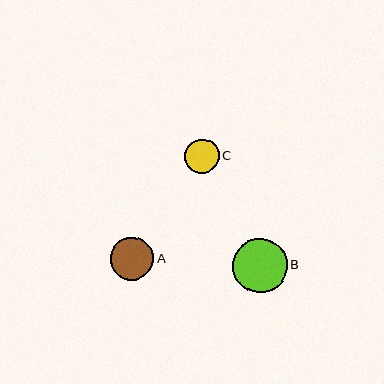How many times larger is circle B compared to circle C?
Circle B is approximately 1.6 times the size of circle C.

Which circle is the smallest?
Circle C is the smallest with a size of approximately 34 pixels.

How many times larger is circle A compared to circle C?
Circle A is approximately 1.3 times the size of circle C.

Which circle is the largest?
Circle B is the largest with a size of approximately 54 pixels.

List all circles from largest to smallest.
From largest to smallest: B, A, C.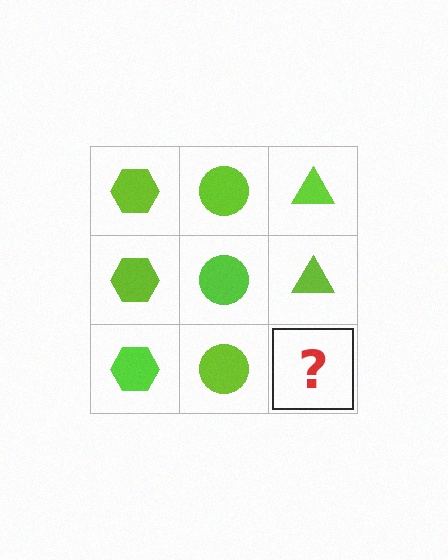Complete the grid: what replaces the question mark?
The question mark should be replaced with a lime triangle.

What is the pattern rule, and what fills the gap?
The rule is that each column has a consistent shape. The gap should be filled with a lime triangle.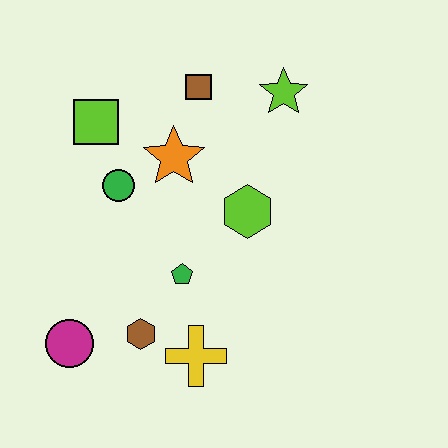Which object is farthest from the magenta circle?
The lime star is farthest from the magenta circle.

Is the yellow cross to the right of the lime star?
No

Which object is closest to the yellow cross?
The brown hexagon is closest to the yellow cross.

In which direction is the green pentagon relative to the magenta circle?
The green pentagon is to the right of the magenta circle.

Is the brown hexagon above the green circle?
No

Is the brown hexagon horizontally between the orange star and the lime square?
Yes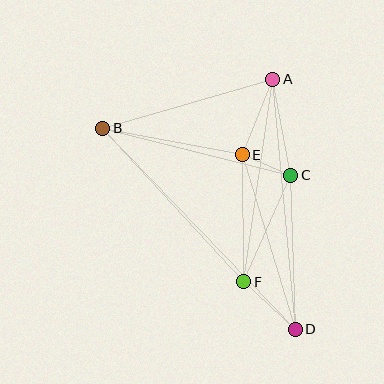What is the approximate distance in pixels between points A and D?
The distance between A and D is approximately 251 pixels.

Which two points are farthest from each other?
Points B and D are farthest from each other.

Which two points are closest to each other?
Points C and E are closest to each other.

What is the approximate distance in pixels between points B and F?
The distance between B and F is approximately 209 pixels.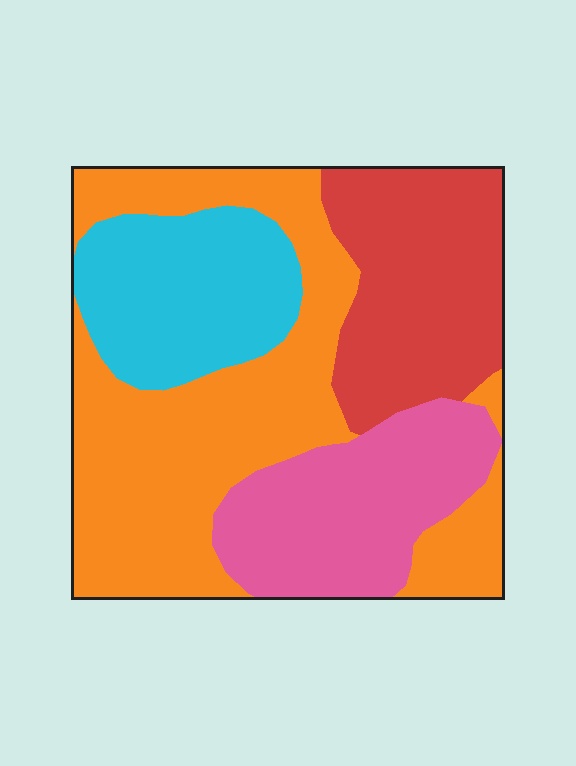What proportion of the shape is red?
Red takes up less than a quarter of the shape.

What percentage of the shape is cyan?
Cyan takes up about one sixth (1/6) of the shape.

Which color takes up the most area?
Orange, at roughly 40%.